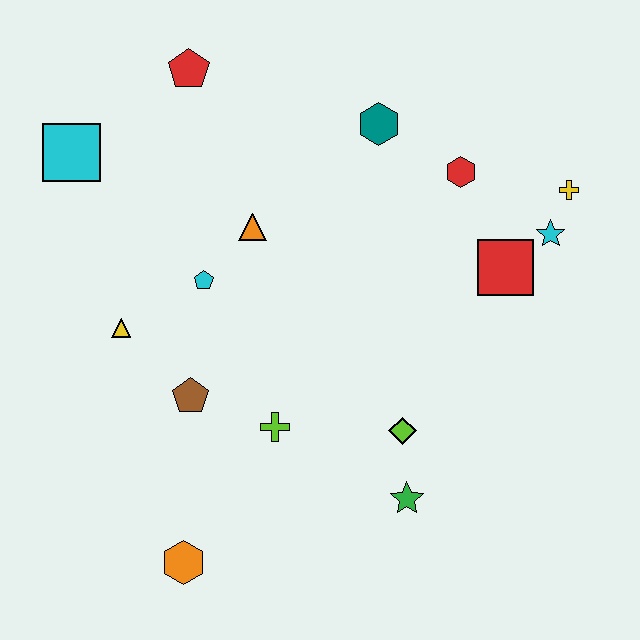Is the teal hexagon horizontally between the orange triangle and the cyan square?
No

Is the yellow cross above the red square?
Yes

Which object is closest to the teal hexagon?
The red hexagon is closest to the teal hexagon.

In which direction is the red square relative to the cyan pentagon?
The red square is to the right of the cyan pentagon.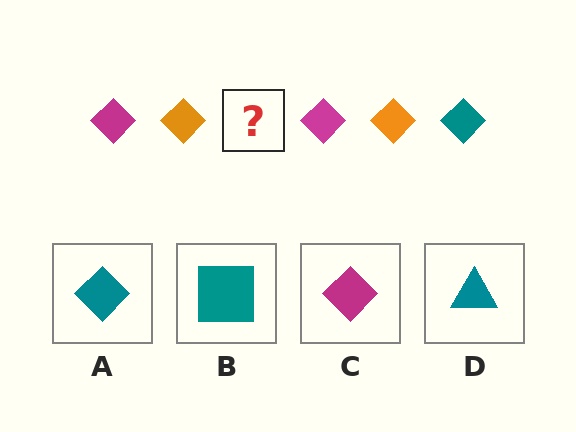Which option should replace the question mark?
Option A.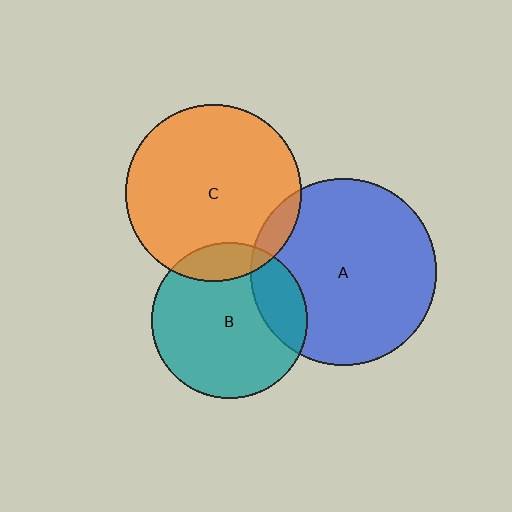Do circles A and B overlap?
Yes.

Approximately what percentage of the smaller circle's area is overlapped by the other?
Approximately 20%.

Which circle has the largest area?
Circle A (blue).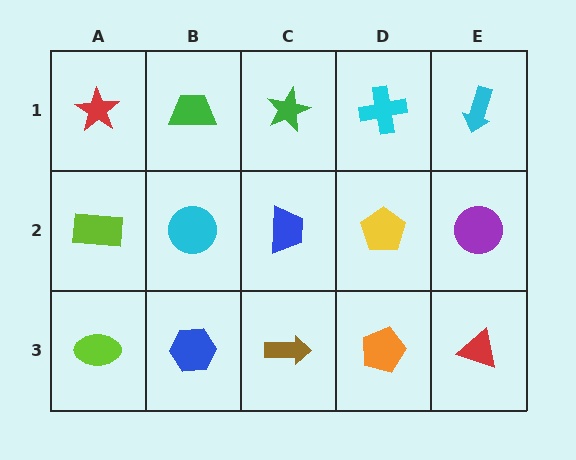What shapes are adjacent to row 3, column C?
A blue trapezoid (row 2, column C), a blue hexagon (row 3, column B), an orange pentagon (row 3, column D).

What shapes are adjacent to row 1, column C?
A blue trapezoid (row 2, column C), a green trapezoid (row 1, column B), a cyan cross (row 1, column D).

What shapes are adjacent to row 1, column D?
A yellow pentagon (row 2, column D), a green star (row 1, column C), a cyan arrow (row 1, column E).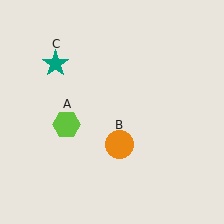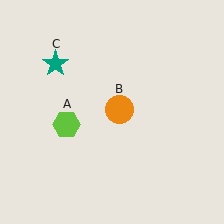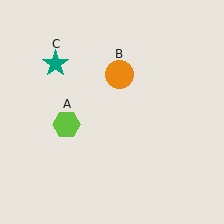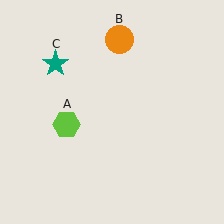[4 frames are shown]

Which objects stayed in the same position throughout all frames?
Lime hexagon (object A) and teal star (object C) remained stationary.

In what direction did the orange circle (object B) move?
The orange circle (object B) moved up.